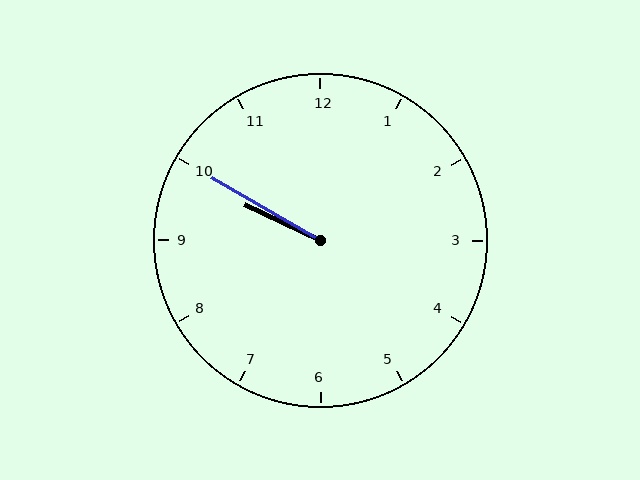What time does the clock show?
9:50.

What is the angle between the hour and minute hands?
Approximately 5 degrees.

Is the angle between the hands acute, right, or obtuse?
It is acute.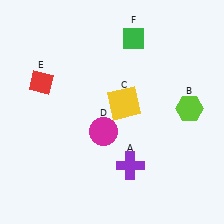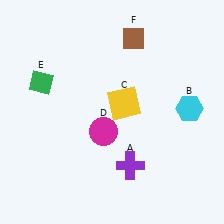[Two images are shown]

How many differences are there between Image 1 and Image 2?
There are 3 differences between the two images.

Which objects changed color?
B changed from lime to cyan. E changed from red to green. F changed from green to brown.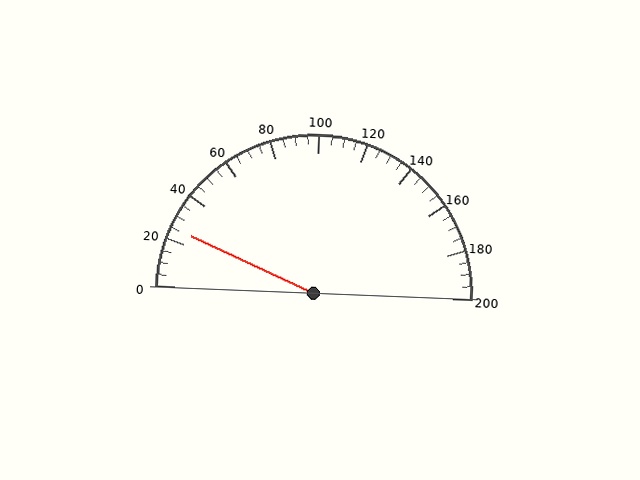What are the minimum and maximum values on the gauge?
The gauge ranges from 0 to 200.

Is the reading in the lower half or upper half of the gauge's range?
The reading is in the lower half of the range (0 to 200).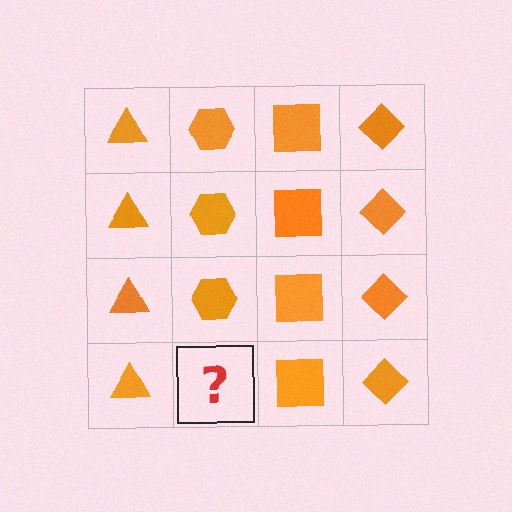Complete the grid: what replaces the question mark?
The question mark should be replaced with an orange hexagon.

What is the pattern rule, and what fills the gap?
The rule is that each column has a consistent shape. The gap should be filled with an orange hexagon.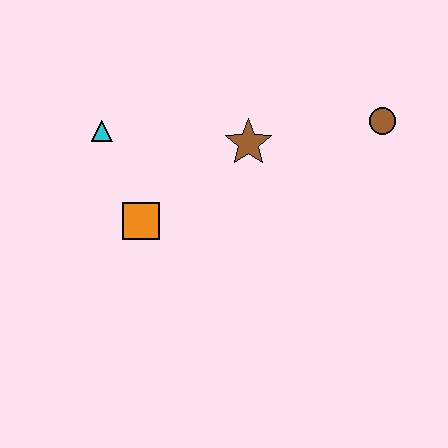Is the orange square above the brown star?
No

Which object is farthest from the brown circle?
The cyan triangle is farthest from the brown circle.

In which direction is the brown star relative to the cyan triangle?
The brown star is to the right of the cyan triangle.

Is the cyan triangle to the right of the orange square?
No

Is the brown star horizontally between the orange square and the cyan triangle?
No